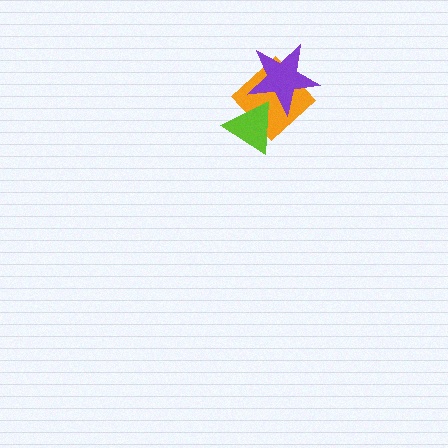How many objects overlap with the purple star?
2 objects overlap with the purple star.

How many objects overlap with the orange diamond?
2 objects overlap with the orange diamond.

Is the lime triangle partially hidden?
Yes, it is partially covered by another shape.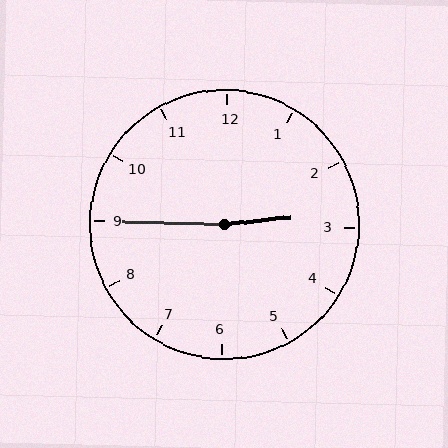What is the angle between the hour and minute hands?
Approximately 172 degrees.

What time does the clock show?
2:45.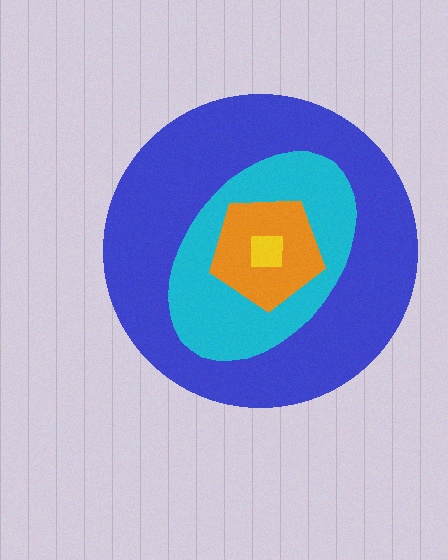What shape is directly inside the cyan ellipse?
The orange pentagon.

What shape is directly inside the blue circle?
The cyan ellipse.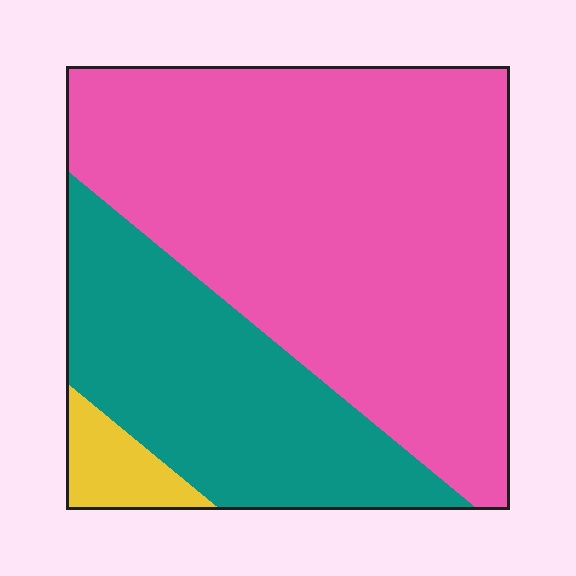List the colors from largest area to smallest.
From largest to smallest: pink, teal, yellow.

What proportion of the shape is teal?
Teal takes up about one third (1/3) of the shape.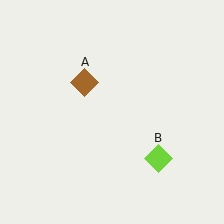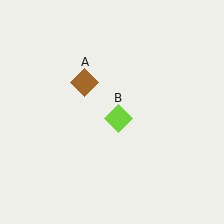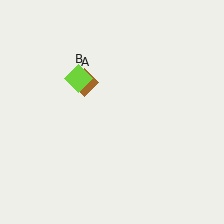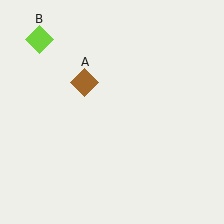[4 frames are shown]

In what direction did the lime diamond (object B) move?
The lime diamond (object B) moved up and to the left.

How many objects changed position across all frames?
1 object changed position: lime diamond (object B).